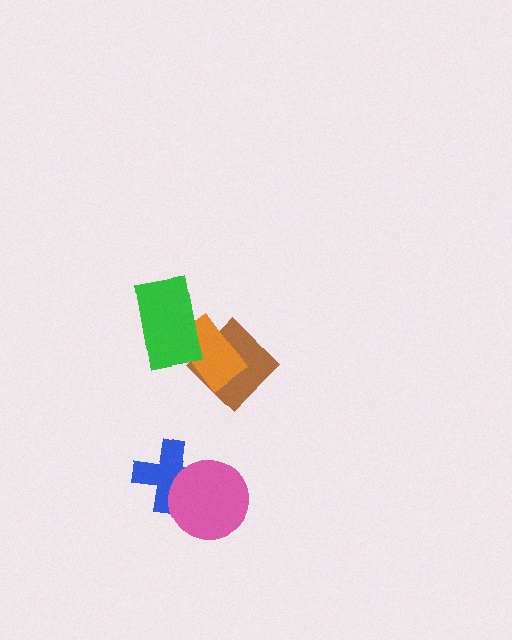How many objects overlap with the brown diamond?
2 objects overlap with the brown diamond.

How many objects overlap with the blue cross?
1 object overlaps with the blue cross.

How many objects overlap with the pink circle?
1 object overlaps with the pink circle.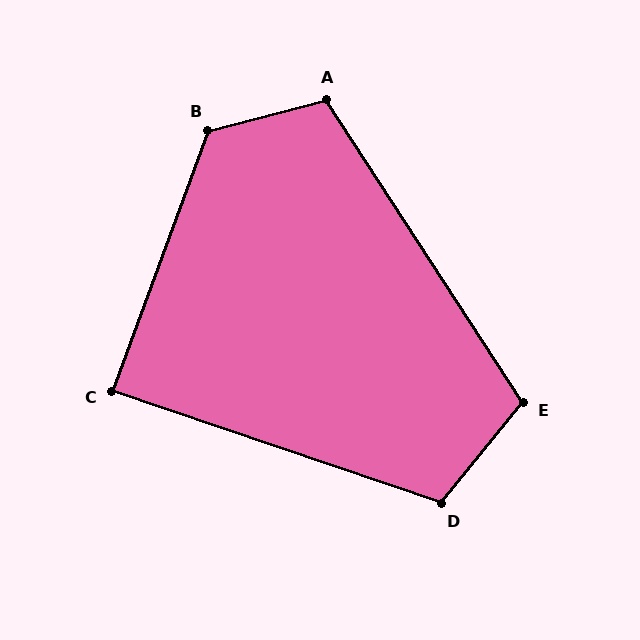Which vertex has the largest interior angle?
B, at approximately 125 degrees.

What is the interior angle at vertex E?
Approximately 108 degrees (obtuse).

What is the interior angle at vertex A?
Approximately 109 degrees (obtuse).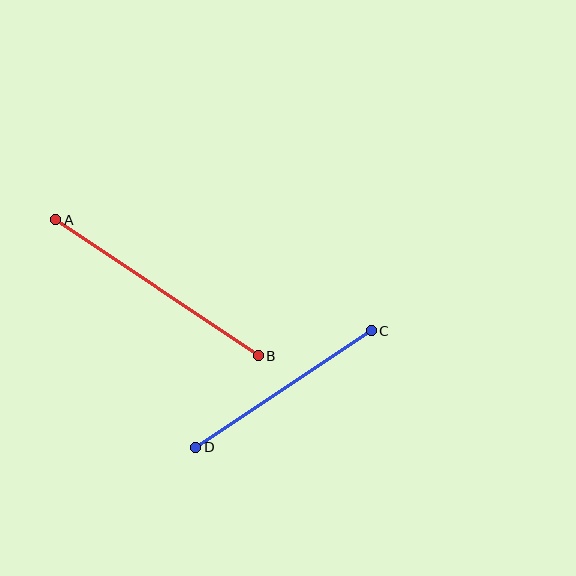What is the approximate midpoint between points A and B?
The midpoint is at approximately (157, 288) pixels.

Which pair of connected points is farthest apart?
Points A and B are farthest apart.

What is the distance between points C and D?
The distance is approximately 211 pixels.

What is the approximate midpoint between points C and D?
The midpoint is at approximately (283, 389) pixels.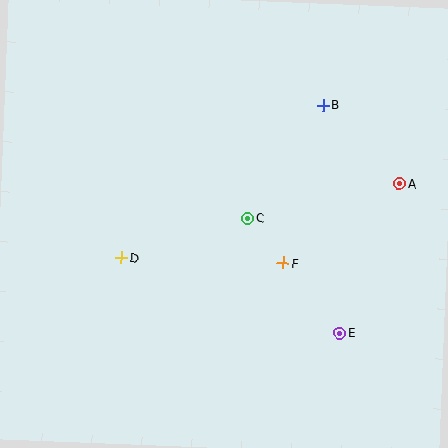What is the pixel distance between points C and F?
The distance between C and F is 57 pixels.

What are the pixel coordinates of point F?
Point F is at (283, 263).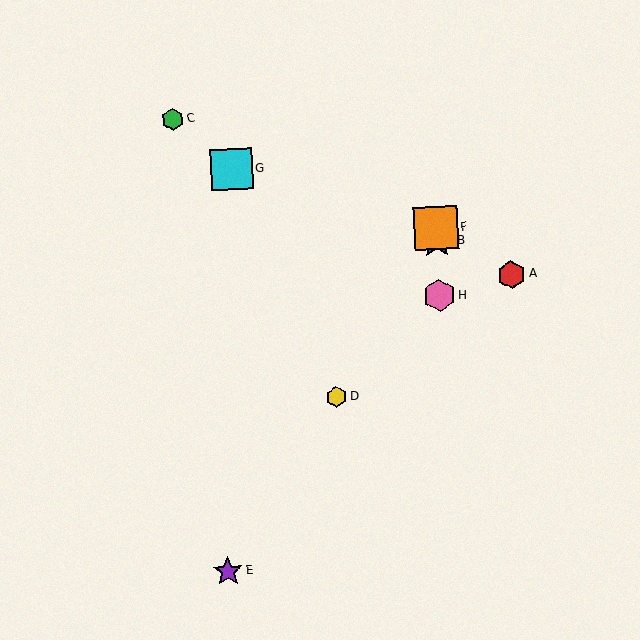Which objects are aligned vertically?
Objects B, F, H are aligned vertically.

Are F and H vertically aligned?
Yes, both are at x≈436.